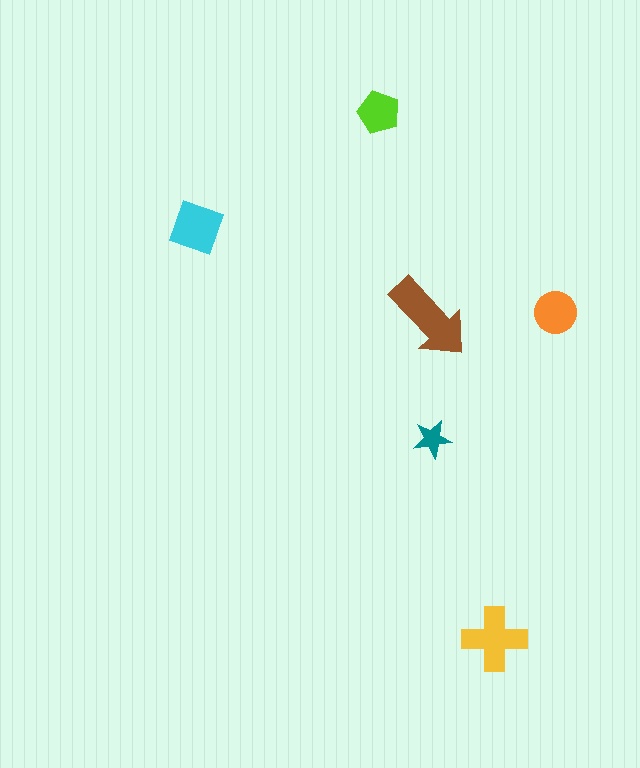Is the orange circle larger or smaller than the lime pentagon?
Larger.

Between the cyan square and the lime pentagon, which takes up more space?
The cyan square.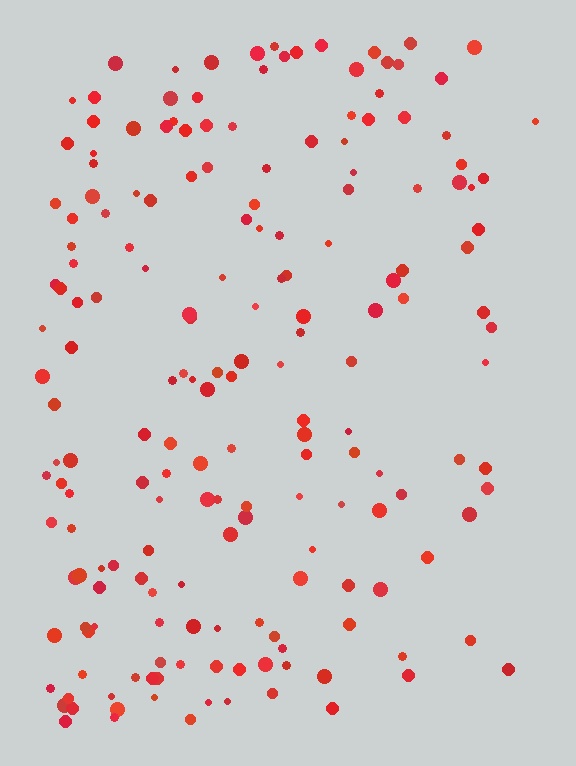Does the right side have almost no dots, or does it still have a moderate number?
Still a moderate number, just noticeably fewer than the left.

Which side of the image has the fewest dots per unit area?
The right.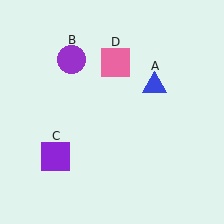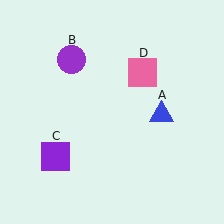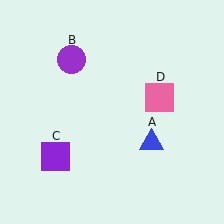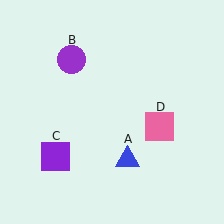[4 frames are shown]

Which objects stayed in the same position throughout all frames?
Purple circle (object B) and purple square (object C) remained stationary.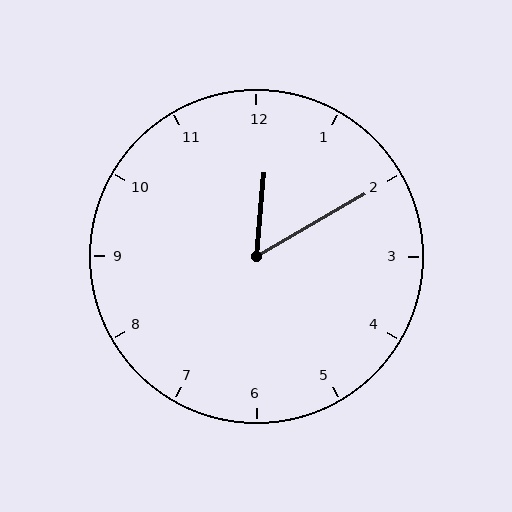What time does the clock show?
12:10.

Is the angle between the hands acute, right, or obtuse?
It is acute.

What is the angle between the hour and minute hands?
Approximately 55 degrees.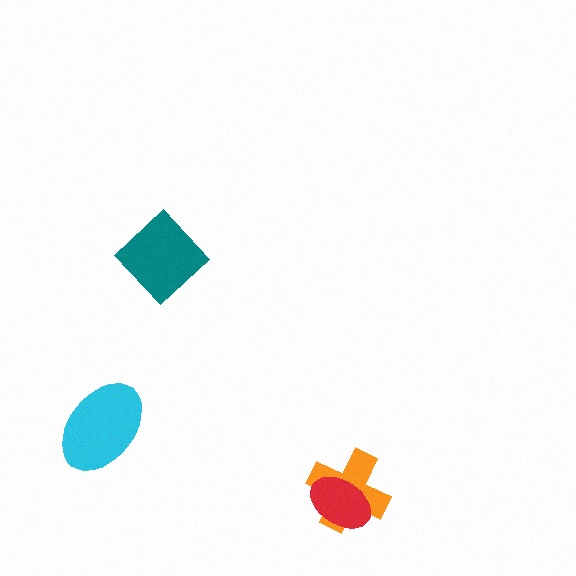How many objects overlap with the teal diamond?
0 objects overlap with the teal diamond.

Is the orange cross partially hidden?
Yes, it is partially covered by another shape.